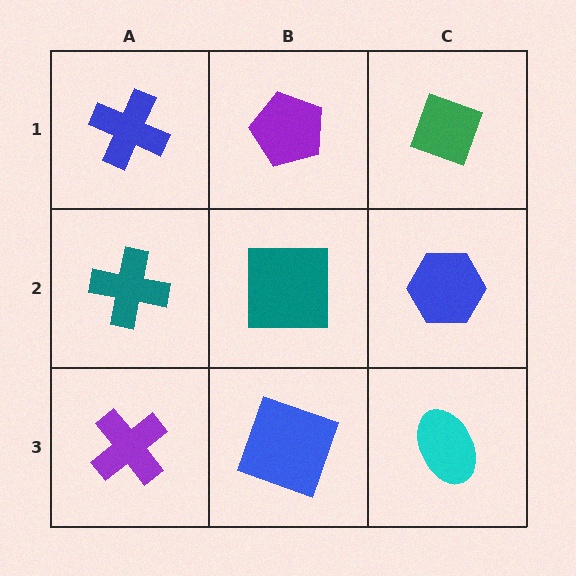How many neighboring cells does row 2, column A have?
3.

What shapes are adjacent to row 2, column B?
A purple pentagon (row 1, column B), a blue square (row 3, column B), a teal cross (row 2, column A), a blue hexagon (row 2, column C).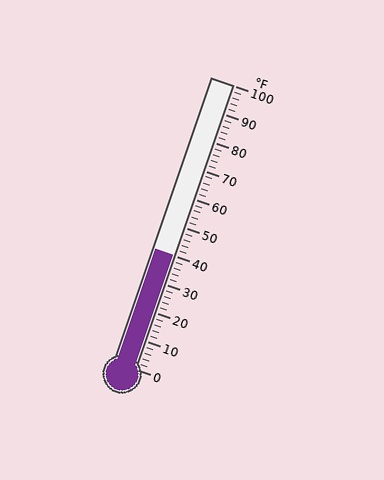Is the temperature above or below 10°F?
The temperature is above 10°F.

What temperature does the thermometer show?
The thermometer shows approximately 40°F.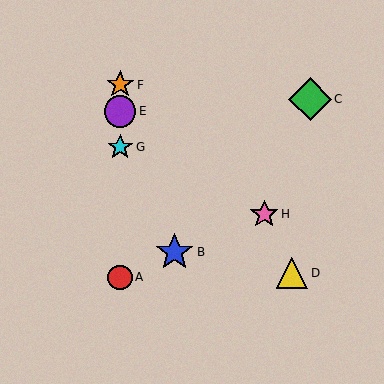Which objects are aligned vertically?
Objects A, E, F, G are aligned vertically.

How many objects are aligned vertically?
4 objects (A, E, F, G) are aligned vertically.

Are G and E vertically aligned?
Yes, both are at x≈120.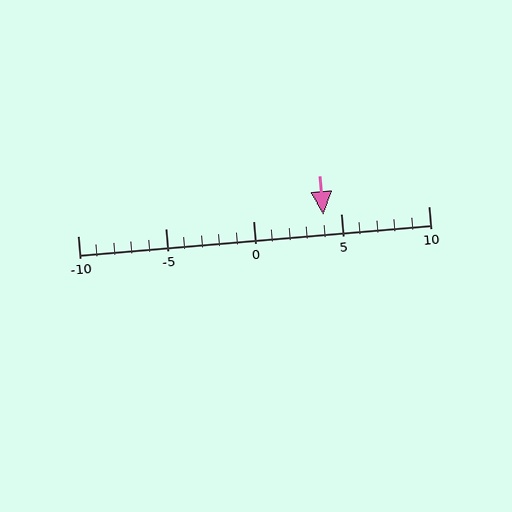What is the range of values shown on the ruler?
The ruler shows values from -10 to 10.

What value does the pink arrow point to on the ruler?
The pink arrow points to approximately 4.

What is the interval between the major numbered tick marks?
The major tick marks are spaced 5 units apart.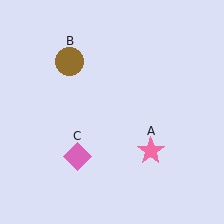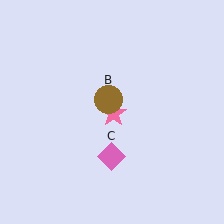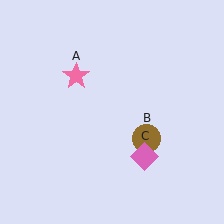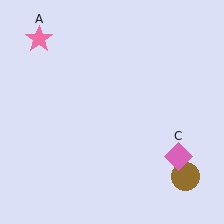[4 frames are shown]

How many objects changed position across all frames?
3 objects changed position: pink star (object A), brown circle (object B), pink diamond (object C).